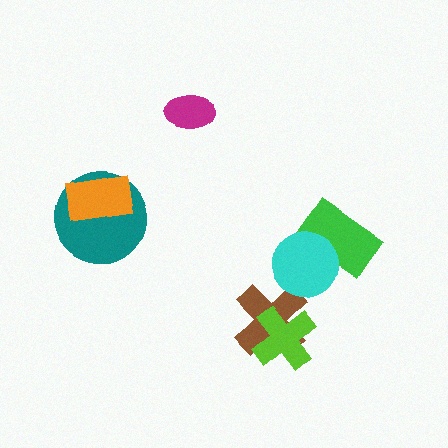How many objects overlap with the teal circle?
1 object overlaps with the teal circle.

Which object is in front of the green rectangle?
The cyan circle is in front of the green rectangle.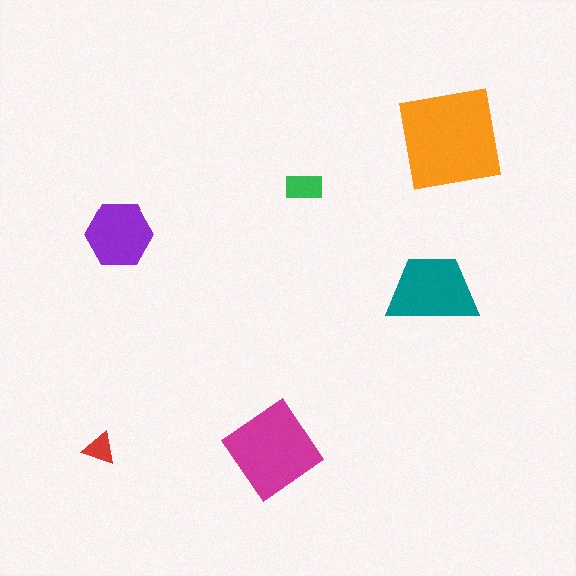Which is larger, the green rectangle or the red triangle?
The green rectangle.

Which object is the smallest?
The red triangle.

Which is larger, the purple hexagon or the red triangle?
The purple hexagon.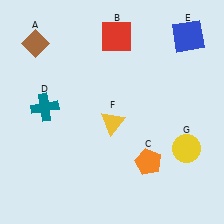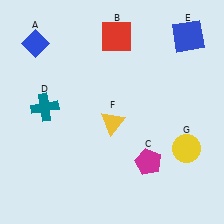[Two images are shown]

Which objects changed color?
A changed from brown to blue. C changed from orange to magenta.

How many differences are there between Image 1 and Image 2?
There are 2 differences between the two images.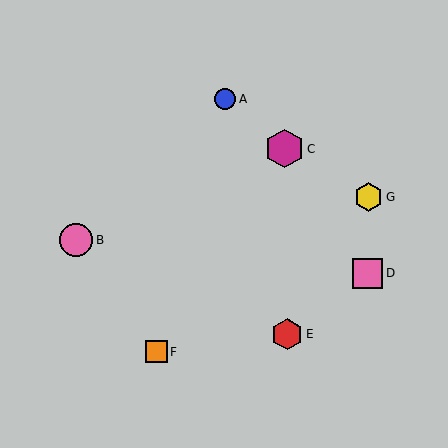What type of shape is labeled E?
Shape E is a red hexagon.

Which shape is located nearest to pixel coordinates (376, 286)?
The pink square (labeled D) at (368, 273) is nearest to that location.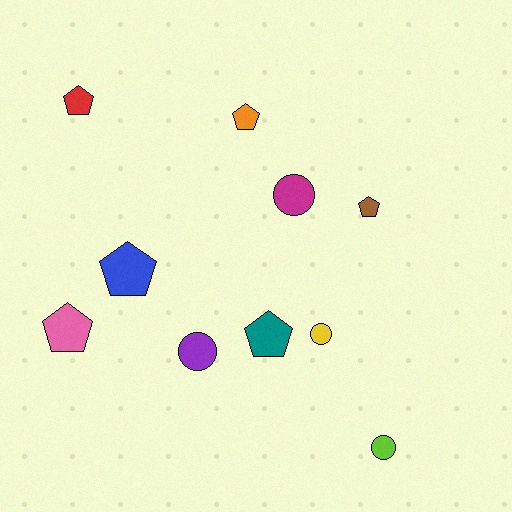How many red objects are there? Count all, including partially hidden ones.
There is 1 red object.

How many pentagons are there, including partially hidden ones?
There are 6 pentagons.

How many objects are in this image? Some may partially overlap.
There are 10 objects.